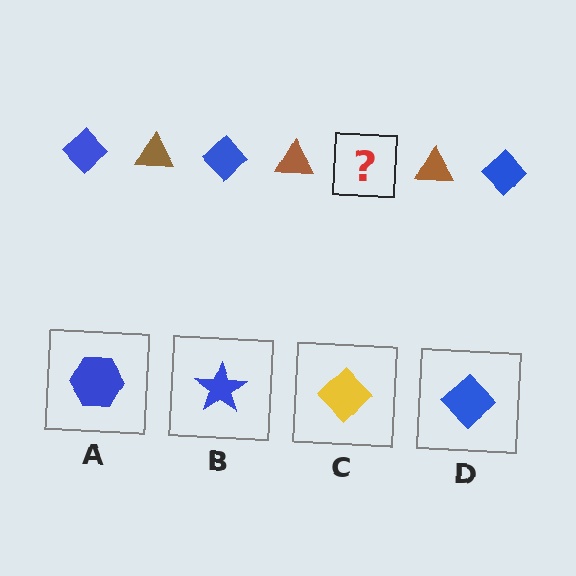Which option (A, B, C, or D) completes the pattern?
D.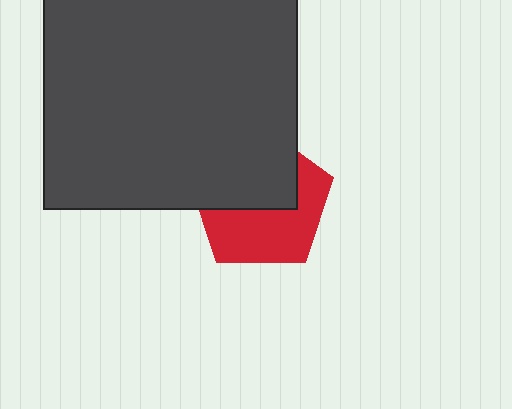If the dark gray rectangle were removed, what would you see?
You would see the complete red pentagon.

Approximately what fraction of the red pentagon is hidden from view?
Roughly 48% of the red pentagon is hidden behind the dark gray rectangle.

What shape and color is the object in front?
The object in front is a dark gray rectangle.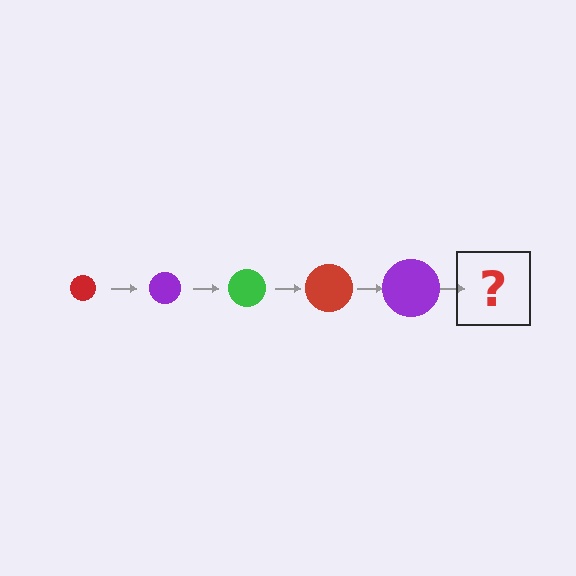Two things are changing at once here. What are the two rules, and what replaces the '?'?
The two rules are that the circle grows larger each step and the color cycles through red, purple, and green. The '?' should be a green circle, larger than the previous one.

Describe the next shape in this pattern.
It should be a green circle, larger than the previous one.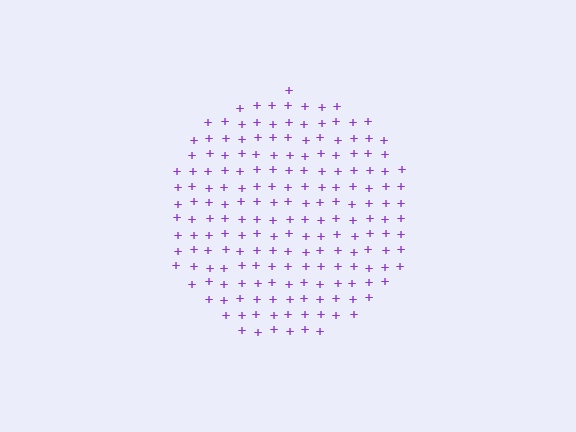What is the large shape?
The large shape is a circle.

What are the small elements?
The small elements are plus signs.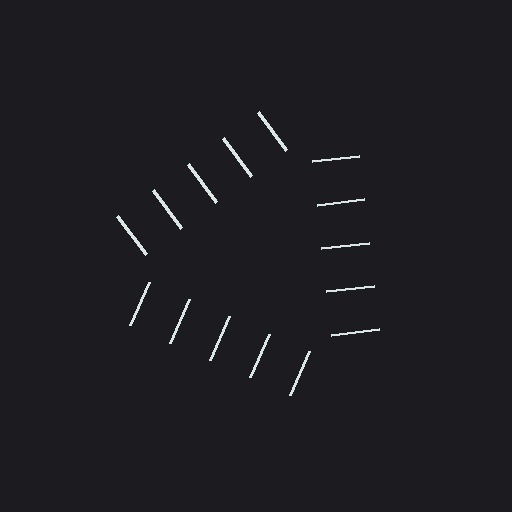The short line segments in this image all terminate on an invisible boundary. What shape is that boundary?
An illusory triangle — the line segments terminate on its edges but no continuous stroke is drawn.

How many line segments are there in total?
15 — 5 along each of the 3 edges.